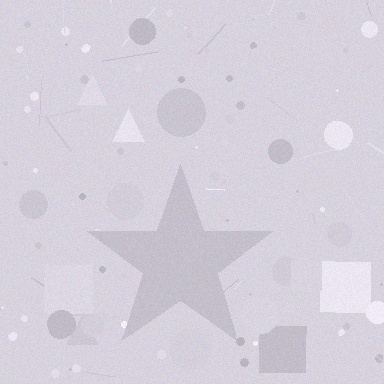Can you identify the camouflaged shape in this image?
The camouflaged shape is a star.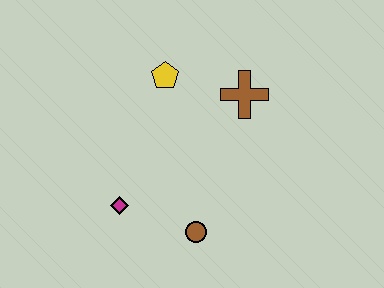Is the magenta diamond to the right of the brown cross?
No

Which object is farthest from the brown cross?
The magenta diamond is farthest from the brown cross.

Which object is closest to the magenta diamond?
The brown circle is closest to the magenta diamond.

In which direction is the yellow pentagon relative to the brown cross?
The yellow pentagon is to the left of the brown cross.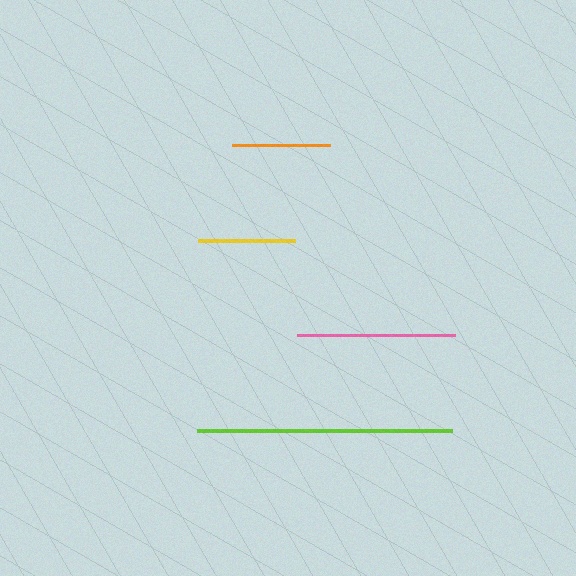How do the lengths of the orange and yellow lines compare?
The orange and yellow lines are approximately the same length.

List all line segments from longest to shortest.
From longest to shortest: lime, pink, orange, yellow.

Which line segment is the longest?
The lime line is the longest at approximately 254 pixels.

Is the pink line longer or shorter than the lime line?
The lime line is longer than the pink line.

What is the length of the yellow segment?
The yellow segment is approximately 97 pixels long.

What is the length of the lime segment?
The lime segment is approximately 254 pixels long.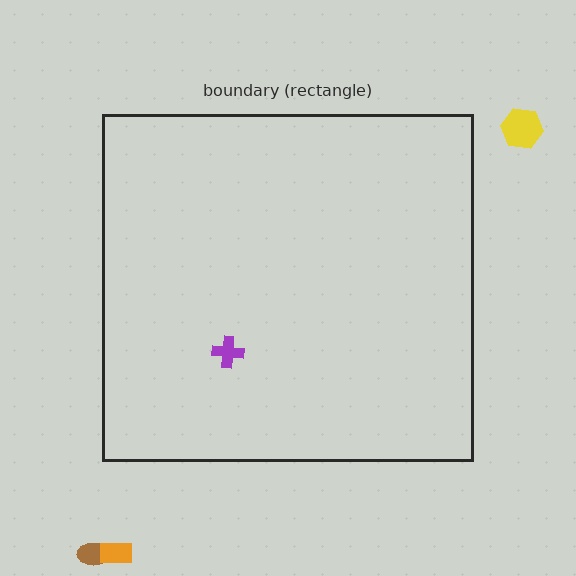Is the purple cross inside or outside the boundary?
Inside.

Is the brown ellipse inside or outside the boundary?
Outside.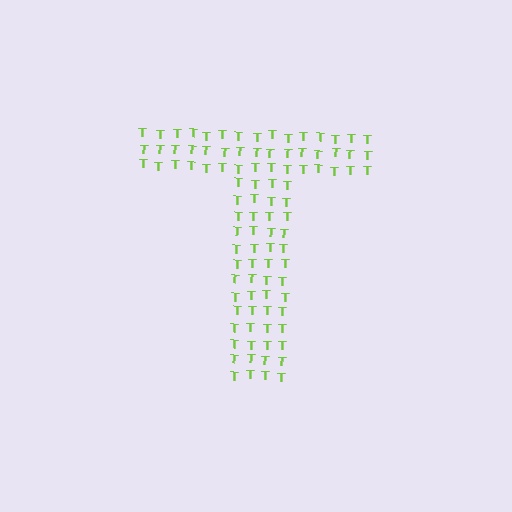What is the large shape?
The large shape is the letter T.